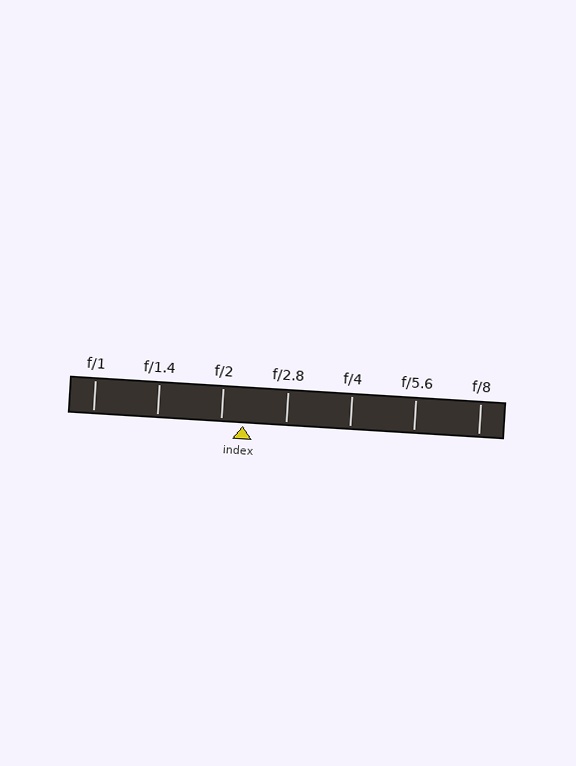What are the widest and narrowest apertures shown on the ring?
The widest aperture shown is f/1 and the narrowest is f/8.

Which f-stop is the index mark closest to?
The index mark is closest to f/2.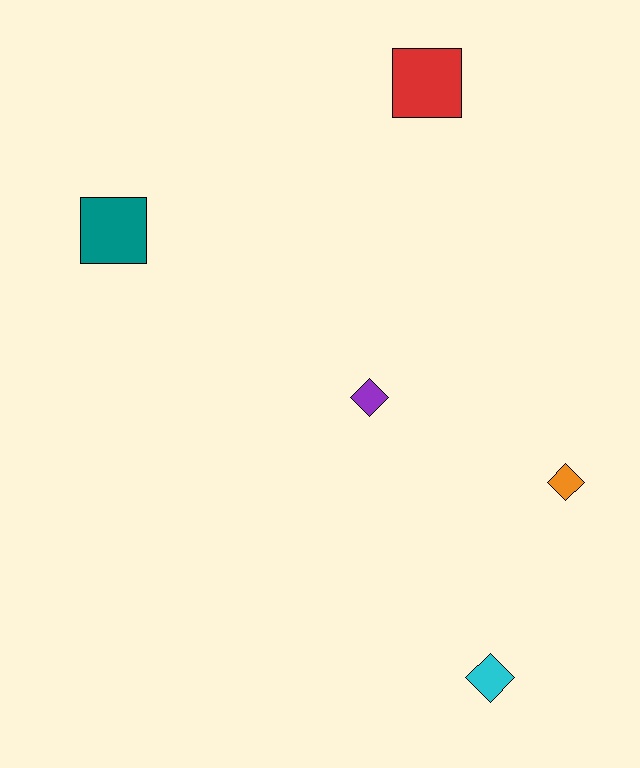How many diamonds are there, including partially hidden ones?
There are 3 diamonds.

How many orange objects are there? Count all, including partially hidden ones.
There is 1 orange object.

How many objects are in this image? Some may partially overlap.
There are 5 objects.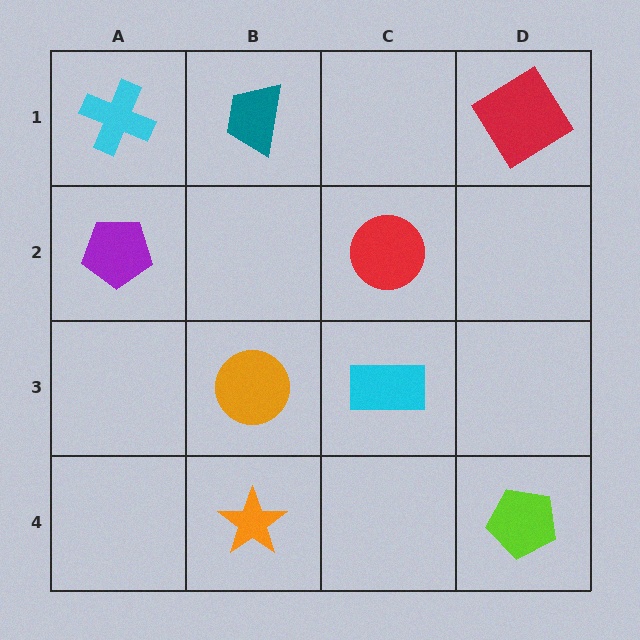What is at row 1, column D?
A red diamond.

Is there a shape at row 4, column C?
No, that cell is empty.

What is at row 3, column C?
A cyan rectangle.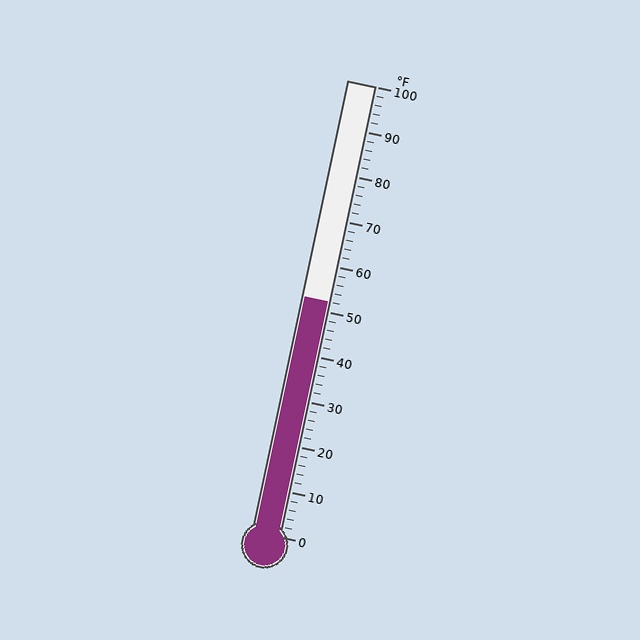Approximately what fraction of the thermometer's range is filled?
The thermometer is filled to approximately 50% of its range.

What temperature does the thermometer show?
The thermometer shows approximately 52°F.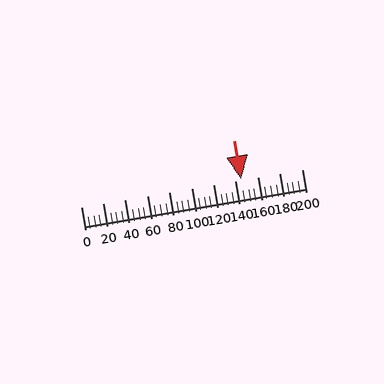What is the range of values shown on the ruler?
The ruler shows values from 0 to 200.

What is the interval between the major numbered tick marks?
The major tick marks are spaced 20 units apart.